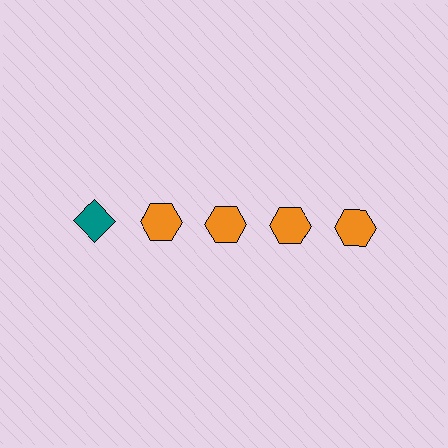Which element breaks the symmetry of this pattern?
The teal diamond in the top row, leftmost column breaks the symmetry. All other shapes are orange hexagons.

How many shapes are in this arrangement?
There are 5 shapes arranged in a grid pattern.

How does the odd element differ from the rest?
It differs in both color (teal instead of orange) and shape (diamond instead of hexagon).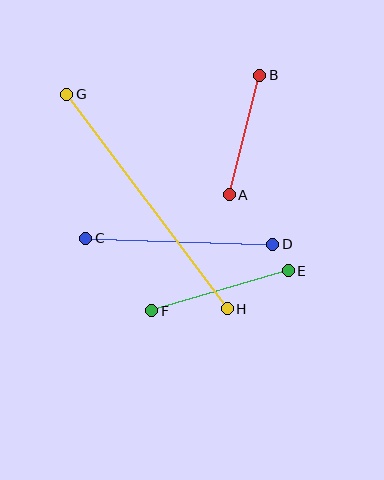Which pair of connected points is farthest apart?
Points G and H are farthest apart.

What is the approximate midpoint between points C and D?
The midpoint is at approximately (179, 241) pixels.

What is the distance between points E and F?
The distance is approximately 142 pixels.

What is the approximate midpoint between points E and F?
The midpoint is at approximately (220, 291) pixels.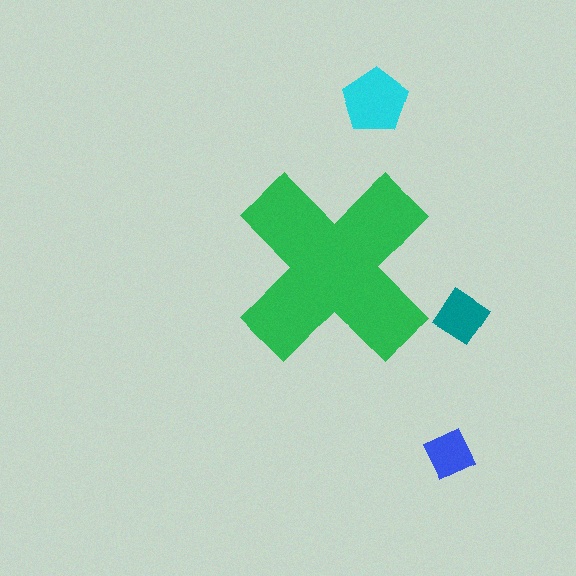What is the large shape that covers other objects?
A green cross.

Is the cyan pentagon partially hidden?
No, the cyan pentagon is fully visible.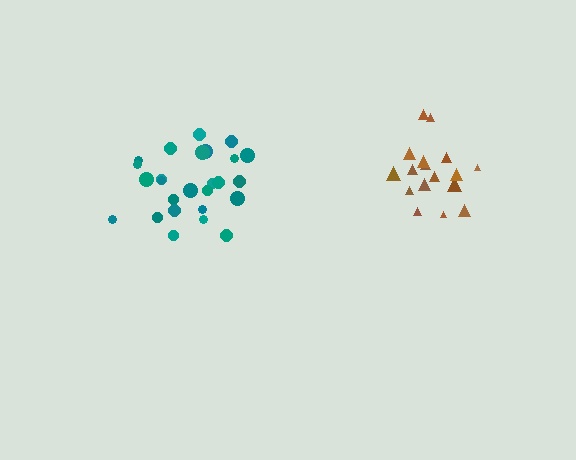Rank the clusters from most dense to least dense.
teal, brown.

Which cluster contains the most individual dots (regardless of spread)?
Teal (27).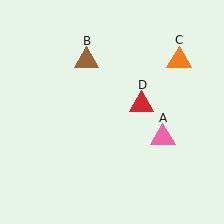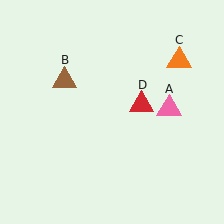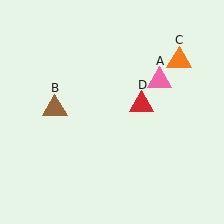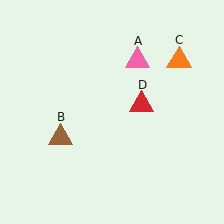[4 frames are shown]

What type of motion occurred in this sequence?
The pink triangle (object A), brown triangle (object B) rotated counterclockwise around the center of the scene.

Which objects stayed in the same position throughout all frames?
Orange triangle (object C) and red triangle (object D) remained stationary.